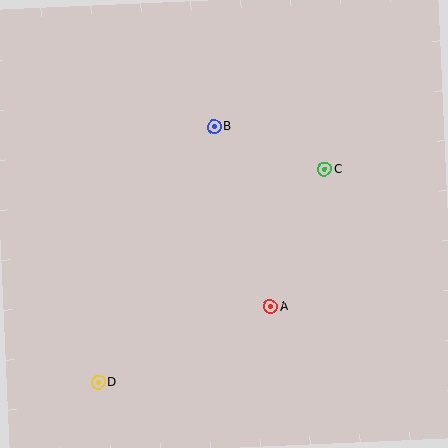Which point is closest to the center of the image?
Point A at (271, 307) is closest to the center.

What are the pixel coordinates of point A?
Point A is at (271, 307).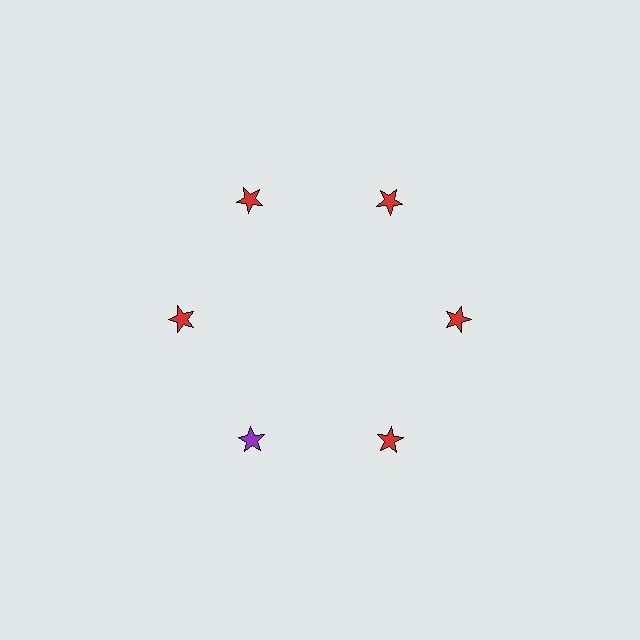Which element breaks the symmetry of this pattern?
The purple star at roughly the 7 o'clock position breaks the symmetry. All other shapes are red stars.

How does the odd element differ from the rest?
It has a different color: purple instead of red.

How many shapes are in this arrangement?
There are 6 shapes arranged in a ring pattern.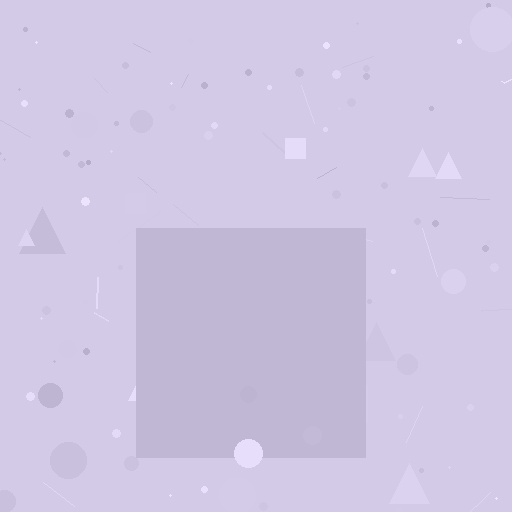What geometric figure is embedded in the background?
A square is embedded in the background.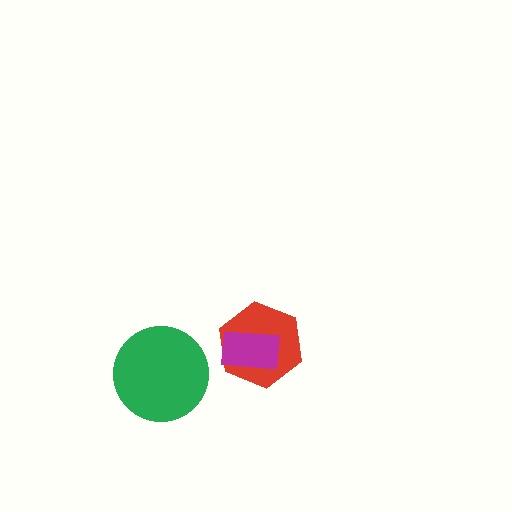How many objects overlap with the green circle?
0 objects overlap with the green circle.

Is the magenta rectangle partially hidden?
No, no other shape covers it.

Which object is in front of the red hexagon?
The magenta rectangle is in front of the red hexagon.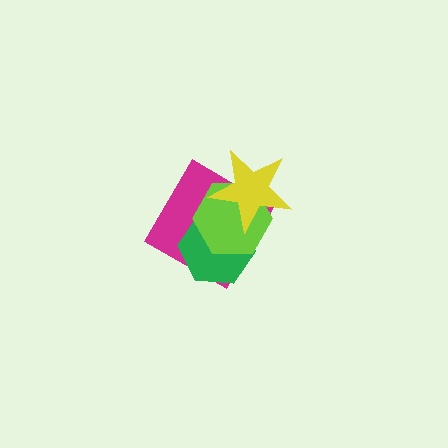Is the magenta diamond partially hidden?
Yes, it is partially covered by another shape.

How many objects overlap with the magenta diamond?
3 objects overlap with the magenta diamond.